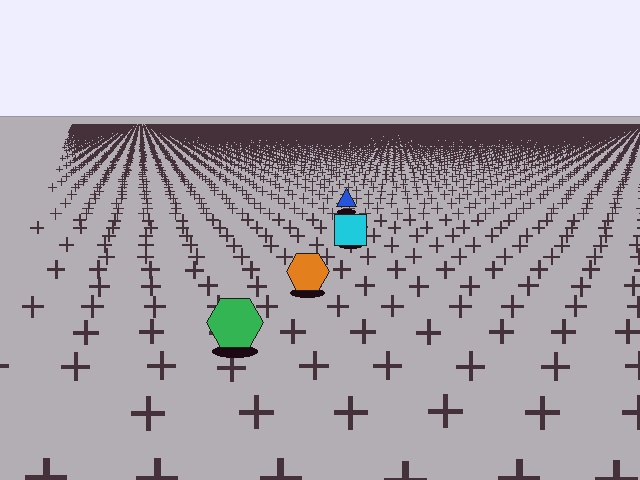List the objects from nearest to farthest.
From nearest to farthest: the green hexagon, the orange hexagon, the cyan square, the blue triangle.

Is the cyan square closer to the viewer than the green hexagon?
No. The green hexagon is closer — you can tell from the texture gradient: the ground texture is coarser near it.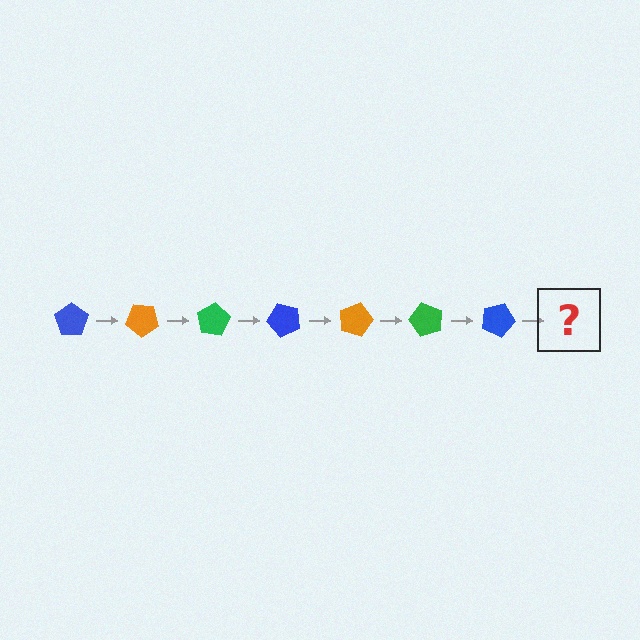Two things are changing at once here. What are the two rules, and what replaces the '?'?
The two rules are that it rotates 40 degrees each step and the color cycles through blue, orange, and green. The '?' should be an orange pentagon, rotated 280 degrees from the start.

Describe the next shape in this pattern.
It should be an orange pentagon, rotated 280 degrees from the start.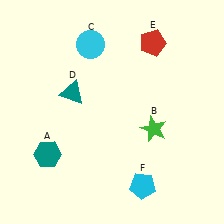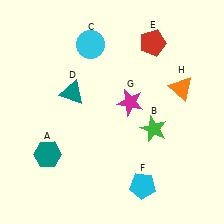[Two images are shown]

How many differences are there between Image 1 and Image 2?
There are 2 differences between the two images.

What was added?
A magenta star (G), an orange triangle (H) were added in Image 2.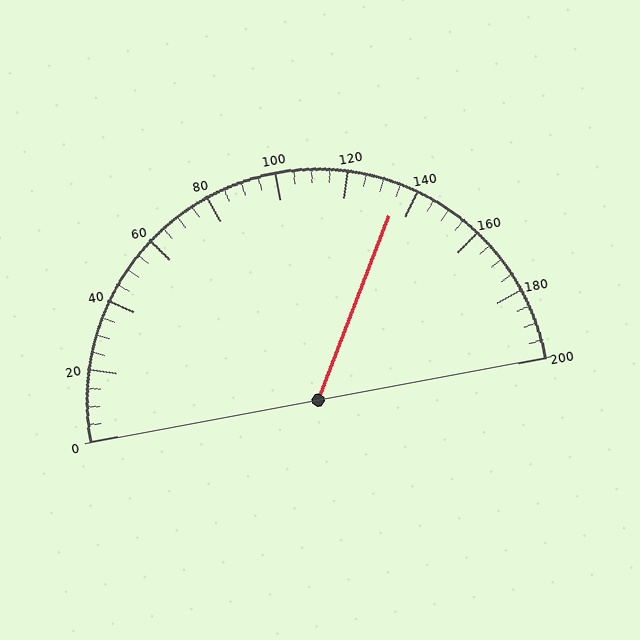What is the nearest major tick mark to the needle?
The nearest major tick mark is 140.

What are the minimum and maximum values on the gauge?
The gauge ranges from 0 to 200.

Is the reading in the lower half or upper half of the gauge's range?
The reading is in the upper half of the range (0 to 200).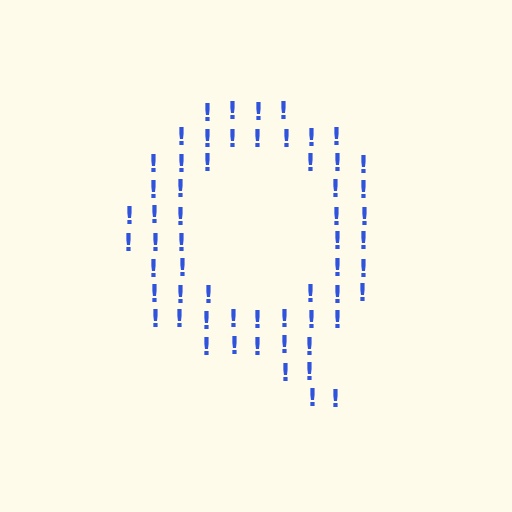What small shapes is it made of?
It is made of small exclamation marks.